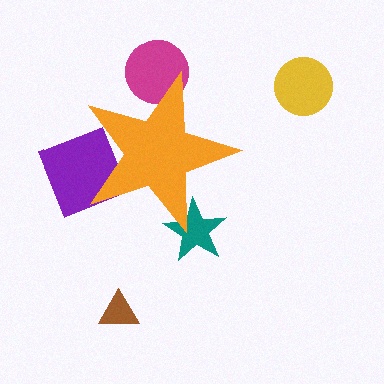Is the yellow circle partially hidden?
No, the yellow circle is fully visible.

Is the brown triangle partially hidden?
No, the brown triangle is fully visible.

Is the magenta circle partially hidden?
Yes, the magenta circle is partially hidden behind the orange star.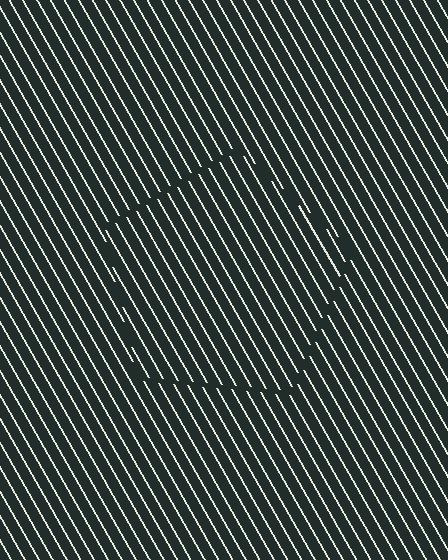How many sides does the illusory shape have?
5 sides — the line-ends trace a pentagon.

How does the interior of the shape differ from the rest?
The interior of the shape contains the same grating, shifted by half a period — the contour is defined by the phase discontinuity where line-ends from the inner and outer gratings abut.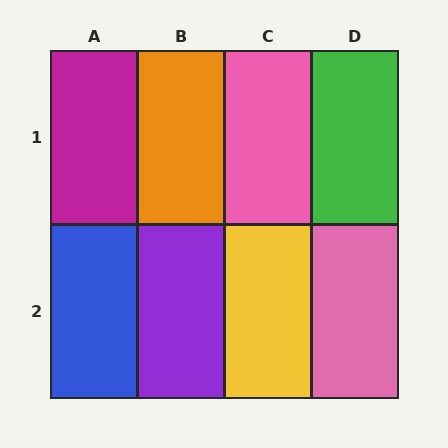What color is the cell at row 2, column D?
Pink.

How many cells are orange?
1 cell is orange.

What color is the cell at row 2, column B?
Purple.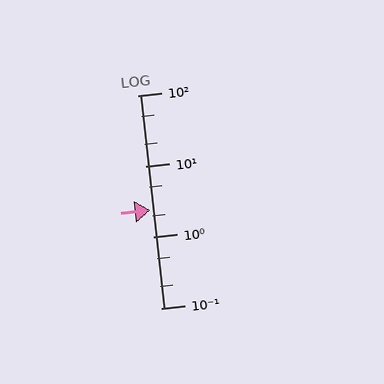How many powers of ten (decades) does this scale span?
The scale spans 3 decades, from 0.1 to 100.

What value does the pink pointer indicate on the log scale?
The pointer indicates approximately 2.4.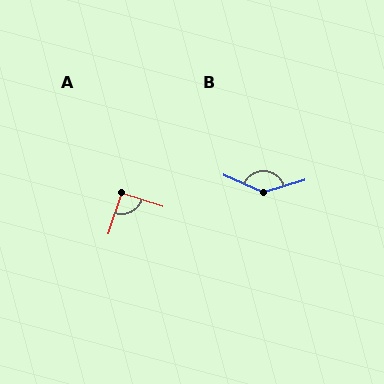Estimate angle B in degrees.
Approximately 141 degrees.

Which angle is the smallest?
A, at approximately 89 degrees.